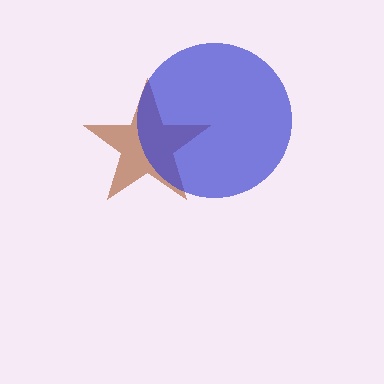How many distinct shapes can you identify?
There are 2 distinct shapes: a brown star, a blue circle.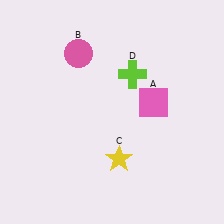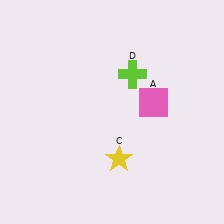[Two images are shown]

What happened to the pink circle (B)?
The pink circle (B) was removed in Image 2. It was in the top-left area of Image 1.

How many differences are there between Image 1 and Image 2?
There is 1 difference between the two images.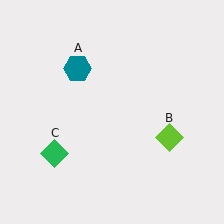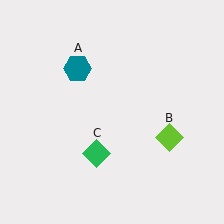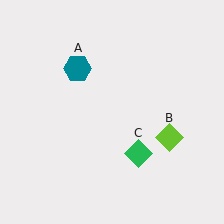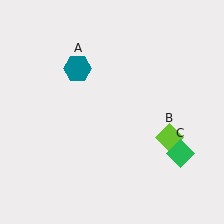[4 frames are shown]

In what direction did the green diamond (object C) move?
The green diamond (object C) moved right.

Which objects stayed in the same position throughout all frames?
Teal hexagon (object A) and lime diamond (object B) remained stationary.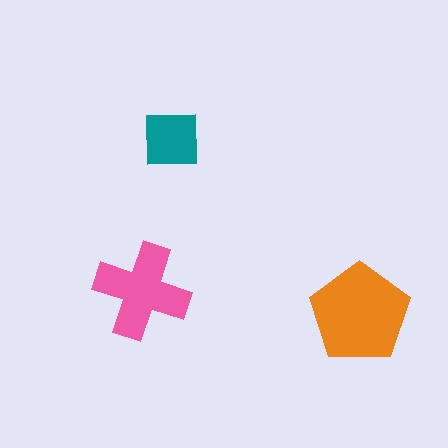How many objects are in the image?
There are 3 objects in the image.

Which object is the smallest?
The teal square.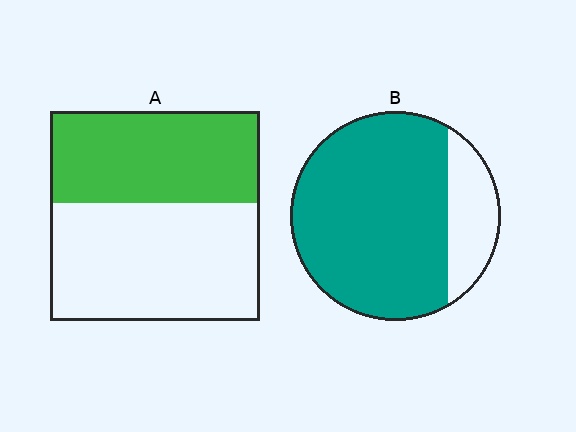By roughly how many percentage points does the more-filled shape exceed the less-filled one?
By roughly 35 percentage points (B over A).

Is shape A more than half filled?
No.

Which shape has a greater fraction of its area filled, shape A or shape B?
Shape B.